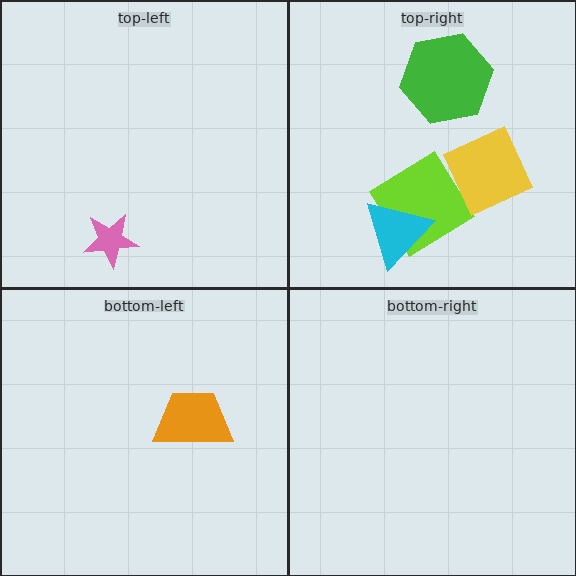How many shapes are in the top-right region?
4.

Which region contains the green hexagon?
The top-right region.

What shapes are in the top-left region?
The pink star.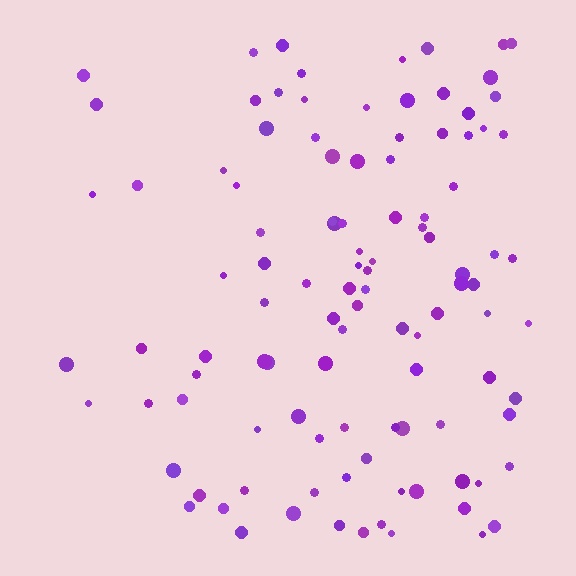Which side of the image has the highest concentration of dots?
The right.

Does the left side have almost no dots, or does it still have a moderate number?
Still a moderate number, just noticeably fewer than the right.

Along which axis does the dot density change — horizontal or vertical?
Horizontal.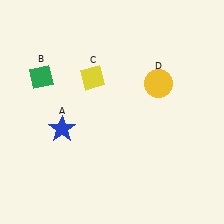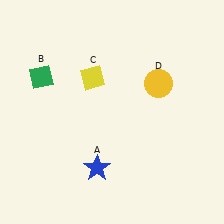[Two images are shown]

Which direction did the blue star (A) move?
The blue star (A) moved down.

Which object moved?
The blue star (A) moved down.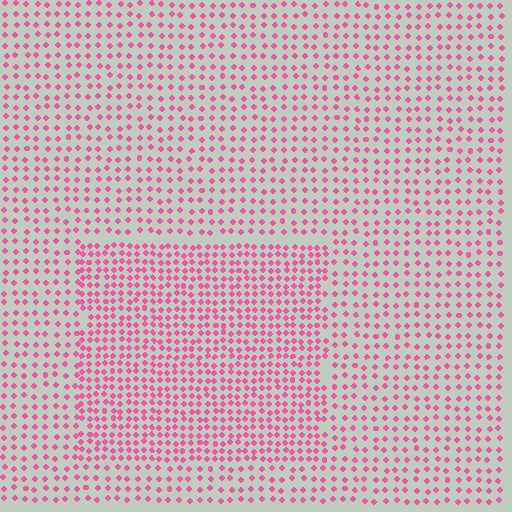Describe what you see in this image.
The image contains small pink elements arranged at two different densities. A rectangle-shaped region is visible where the elements are more densely packed than the surrounding area.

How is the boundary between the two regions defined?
The boundary is defined by a change in element density (approximately 1.7x ratio). All elements are the same color, size, and shape.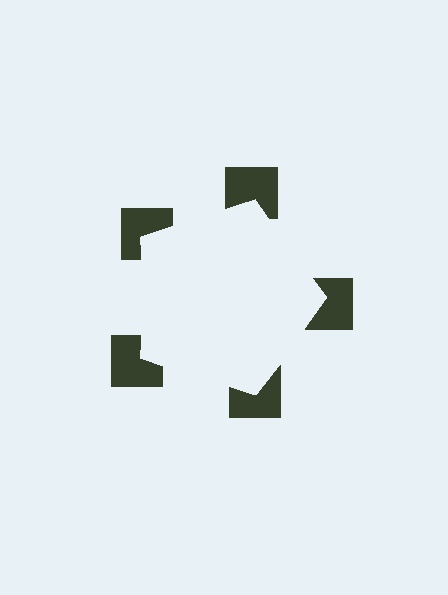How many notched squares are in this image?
There are 5 — one at each vertex of the illusory pentagon.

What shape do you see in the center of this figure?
An illusory pentagon — its edges are inferred from the aligned wedge cuts in the notched squares, not physically drawn.